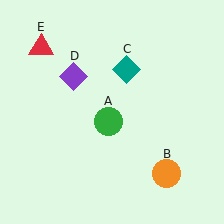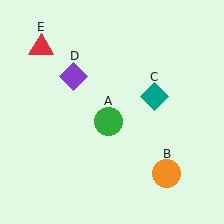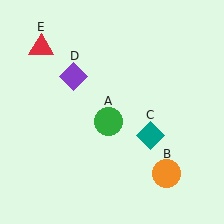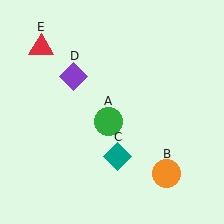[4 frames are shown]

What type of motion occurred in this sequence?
The teal diamond (object C) rotated clockwise around the center of the scene.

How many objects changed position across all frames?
1 object changed position: teal diamond (object C).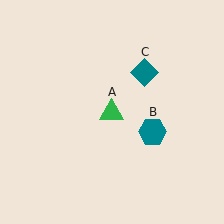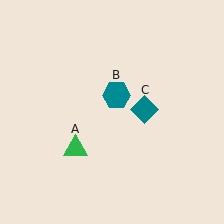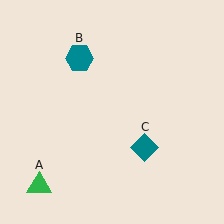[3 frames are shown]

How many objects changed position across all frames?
3 objects changed position: green triangle (object A), teal hexagon (object B), teal diamond (object C).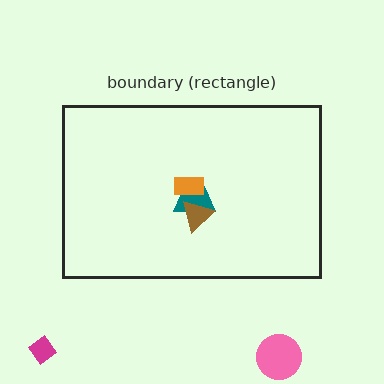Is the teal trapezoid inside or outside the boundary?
Inside.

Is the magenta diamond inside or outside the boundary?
Outside.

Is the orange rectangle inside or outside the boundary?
Inside.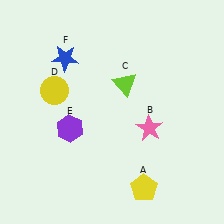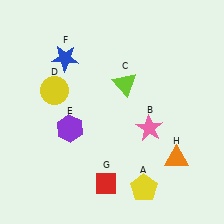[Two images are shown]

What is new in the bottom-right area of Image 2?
An orange triangle (H) was added in the bottom-right area of Image 2.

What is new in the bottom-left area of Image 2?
A red diamond (G) was added in the bottom-left area of Image 2.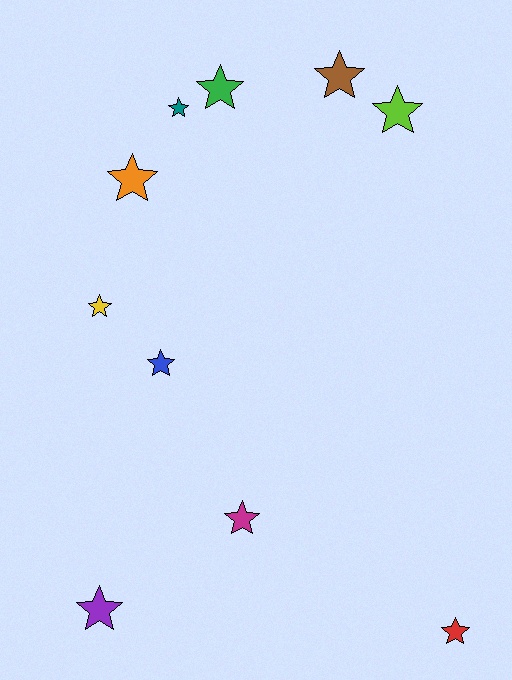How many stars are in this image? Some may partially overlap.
There are 10 stars.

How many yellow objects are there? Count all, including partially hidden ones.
There is 1 yellow object.